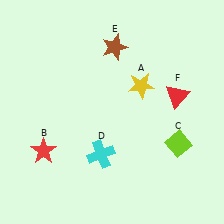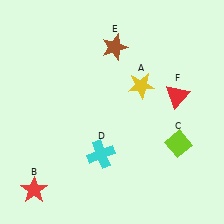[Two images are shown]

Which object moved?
The red star (B) moved down.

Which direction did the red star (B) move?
The red star (B) moved down.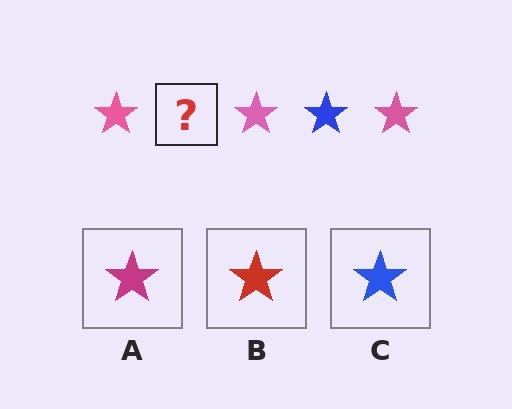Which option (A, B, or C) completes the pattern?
C.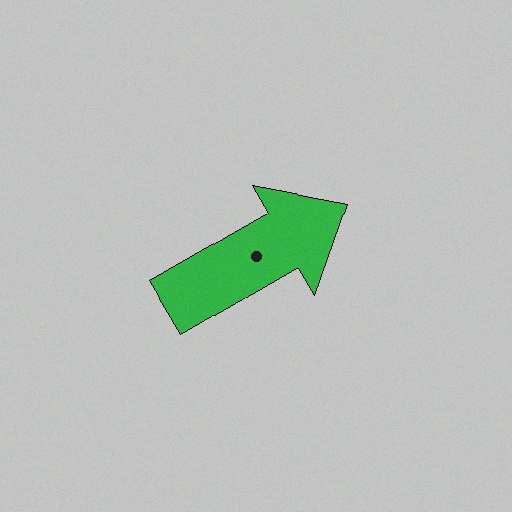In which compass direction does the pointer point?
Northeast.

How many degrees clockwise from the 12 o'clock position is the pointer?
Approximately 60 degrees.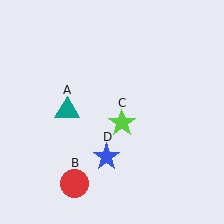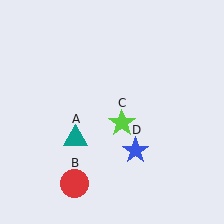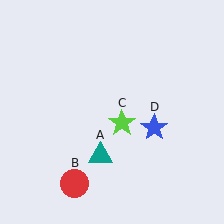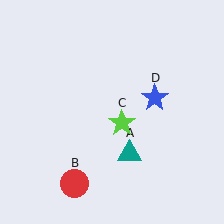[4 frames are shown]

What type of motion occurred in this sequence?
The teal triangle (object A), blue star (object D) rotated counterclockwise around the center of the scene.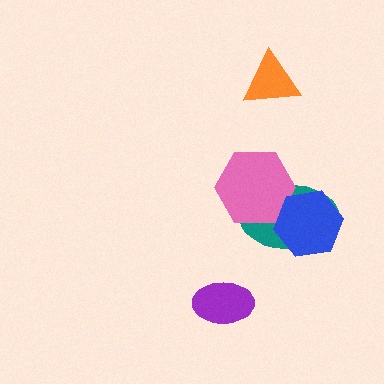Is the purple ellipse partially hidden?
No, no other shape covers it.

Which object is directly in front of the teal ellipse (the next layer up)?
The pink hexagon is directly in front of the teal ellipse.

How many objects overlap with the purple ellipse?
0 objects overlap with the purple ellipse.